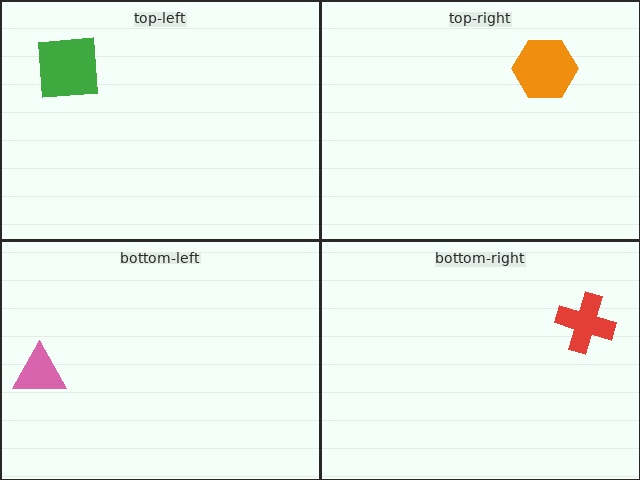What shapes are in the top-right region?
The orange hexagon.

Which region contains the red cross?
The bottom-right region.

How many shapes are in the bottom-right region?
1.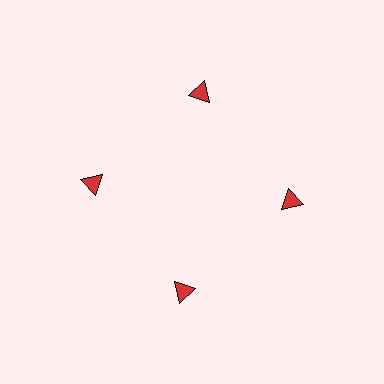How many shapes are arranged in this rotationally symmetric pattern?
There are 4 shapes, arranged in 4 groups of 1.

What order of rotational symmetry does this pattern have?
This pattern has 4-fold rotational symmetry.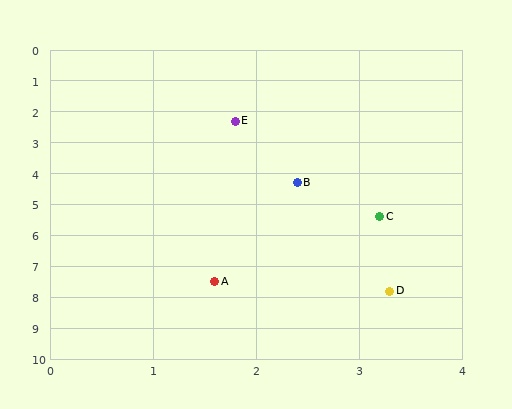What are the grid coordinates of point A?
Point A is at approximately (1.6, 7.5).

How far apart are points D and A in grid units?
Points D and A are about 1.7 grid units apart.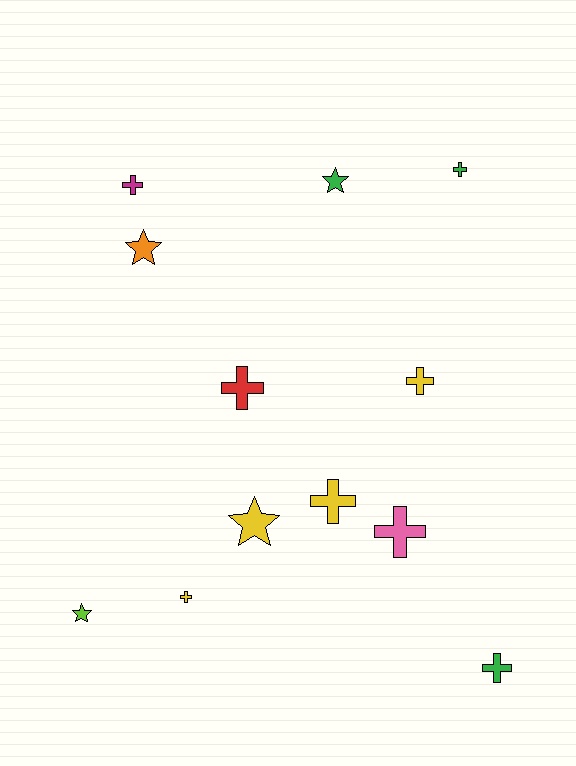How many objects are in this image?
There are 12 objects.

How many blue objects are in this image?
There are no blue objects.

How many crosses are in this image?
There are 8 crosses.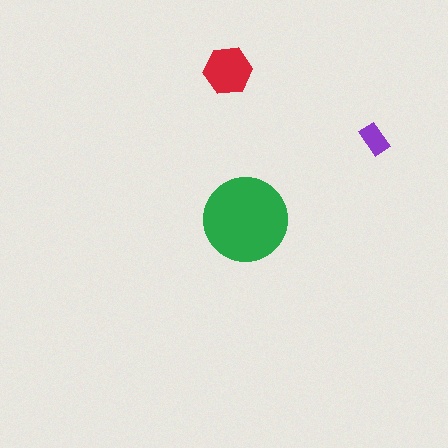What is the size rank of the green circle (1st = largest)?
1st.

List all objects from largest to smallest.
The green circle, the red hexagon, the purple rectangle.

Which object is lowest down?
The green circle is bottommost.